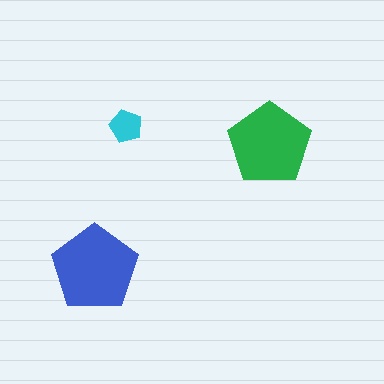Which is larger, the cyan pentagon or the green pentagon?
The green one.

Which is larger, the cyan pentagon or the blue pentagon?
The blue one.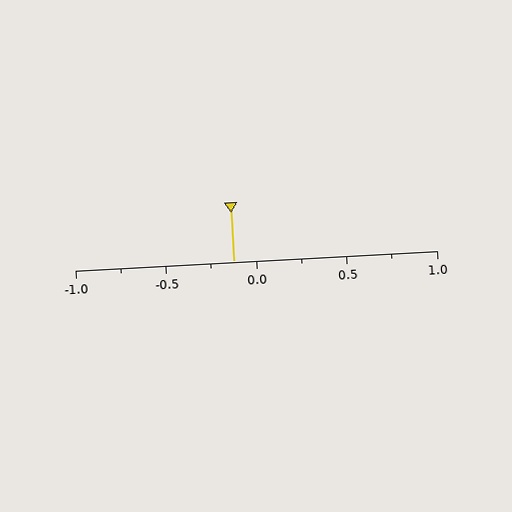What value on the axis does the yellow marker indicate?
The marker indicates approximately -0.12.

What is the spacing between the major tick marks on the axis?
The major ticks are spaced 0.5 apart.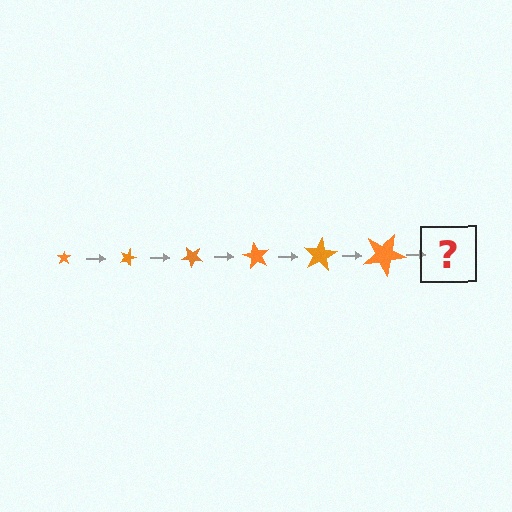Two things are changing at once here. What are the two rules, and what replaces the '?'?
The two rules are that the star grows larger each step and it rotates 20 degrees each step. The '?' should be a star, larger than the previous one and rotated 120 degrees from the start.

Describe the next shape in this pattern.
It should be a star, larger than the previous one and rotated 120 degrees from the start.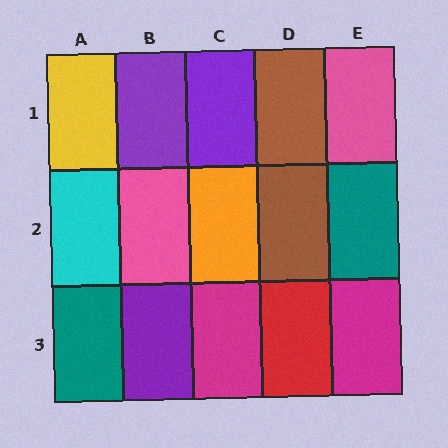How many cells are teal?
2 cells are teal.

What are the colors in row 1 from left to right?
Yellow, purple, purple, brown, pink.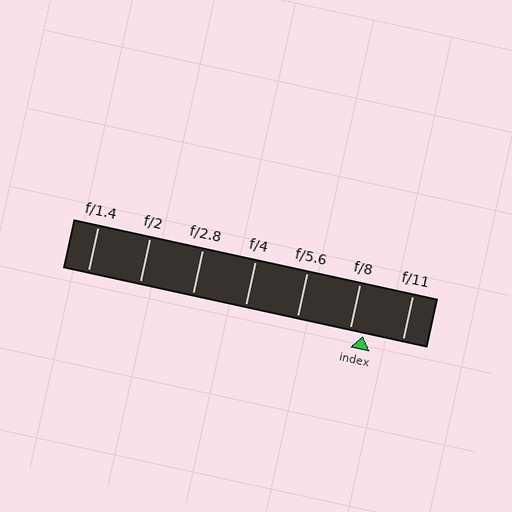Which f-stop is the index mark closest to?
The index mark is closest to f/8.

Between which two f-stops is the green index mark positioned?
The index mark is between f/8 and f/11.